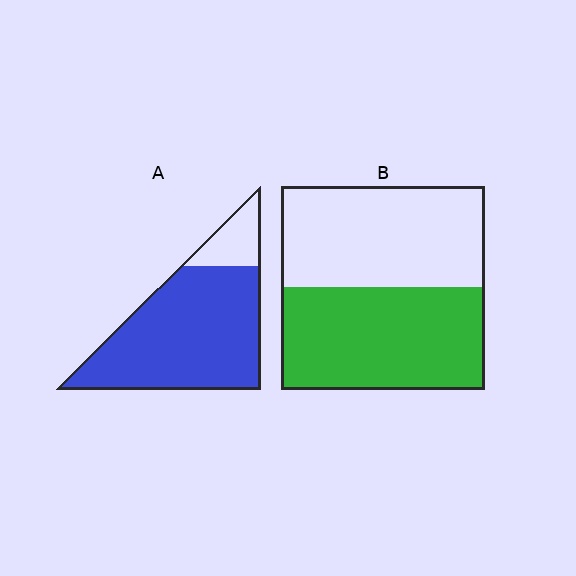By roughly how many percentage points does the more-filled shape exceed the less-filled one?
By roughly 35 percentage points (A over B).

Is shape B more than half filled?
Roughly half.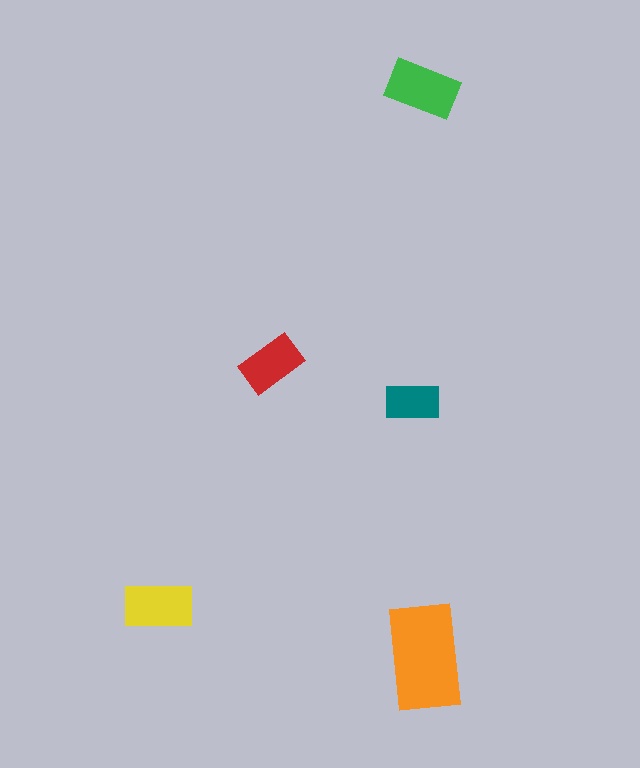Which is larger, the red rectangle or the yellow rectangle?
The yellow one.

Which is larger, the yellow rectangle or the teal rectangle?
The yellow one.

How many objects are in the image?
There are 5 objects in the image.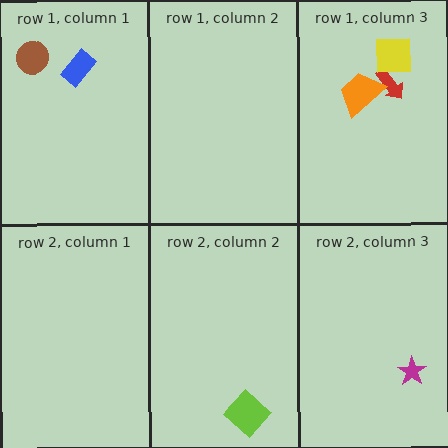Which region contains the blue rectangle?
The row 1, column 1 region.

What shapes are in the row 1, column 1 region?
The brown circle, the blue rectangle.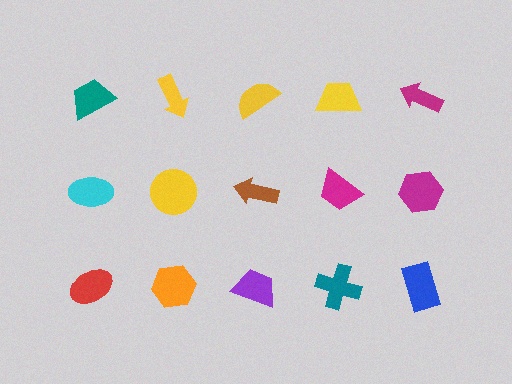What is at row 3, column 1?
A red ellipse.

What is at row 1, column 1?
A teal trapezoid.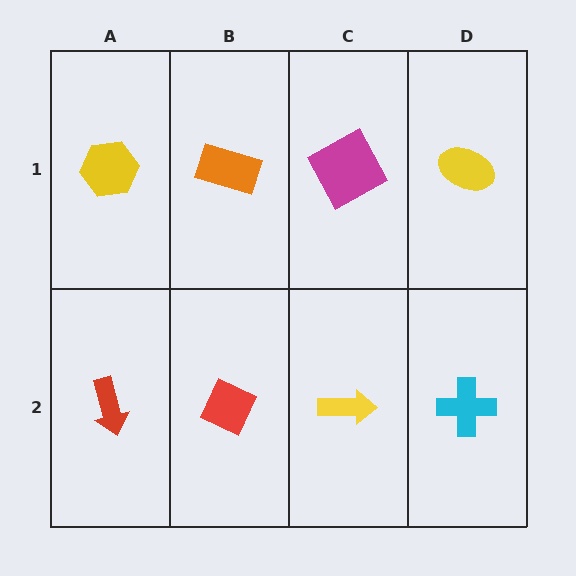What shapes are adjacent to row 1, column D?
A cyan cross (row 2, column D), a magenta square (row 1, column C).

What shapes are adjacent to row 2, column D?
A yellow ellipse (row 1, column D), a yellow arrow (row 2, column C).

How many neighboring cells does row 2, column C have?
3.